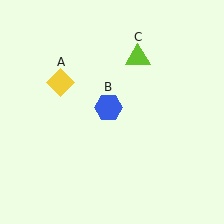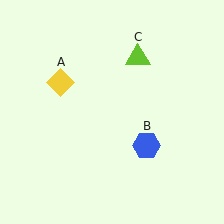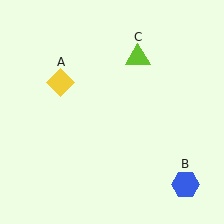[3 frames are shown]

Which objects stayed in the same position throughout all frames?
Yellow diamond (object A) and lime triangle (object C) remained stationary.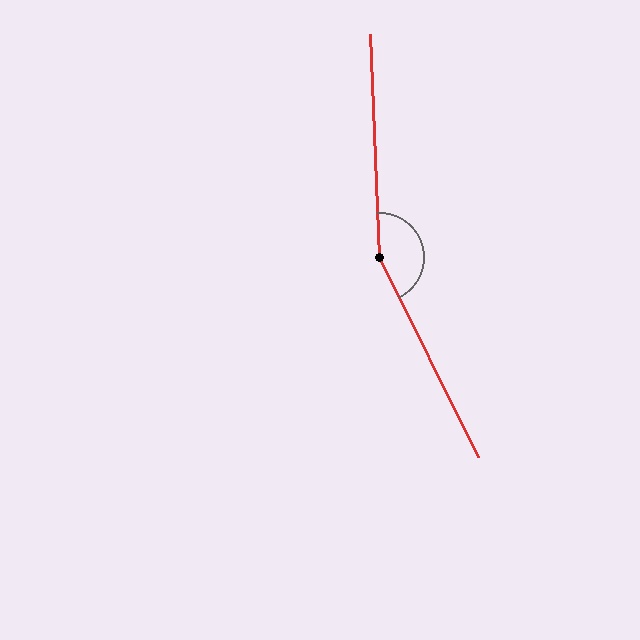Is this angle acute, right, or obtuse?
It is obtuse.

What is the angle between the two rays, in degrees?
Approximately 156 degrees.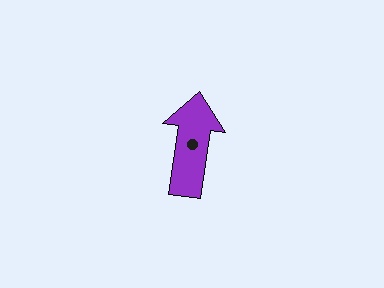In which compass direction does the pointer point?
North.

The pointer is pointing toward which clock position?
Roughly 12 o'clock.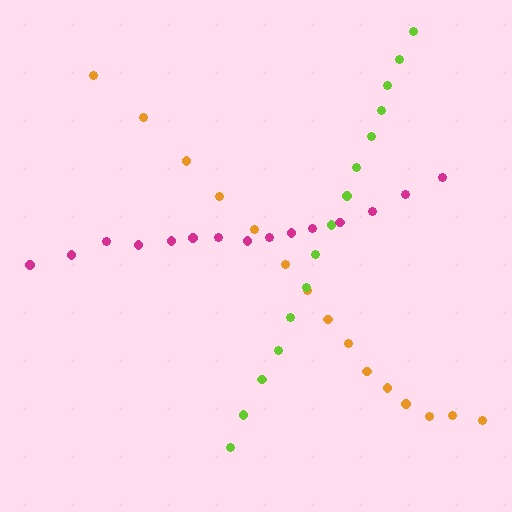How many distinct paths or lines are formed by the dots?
There are 3 distinct paths.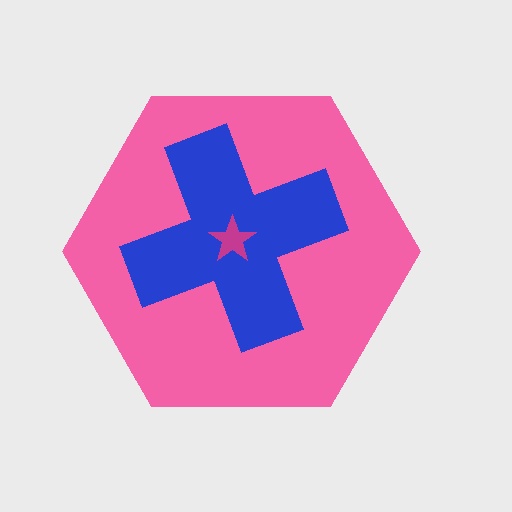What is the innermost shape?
The magenta star.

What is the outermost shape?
The pink hexagon.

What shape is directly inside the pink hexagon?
The blue cross.